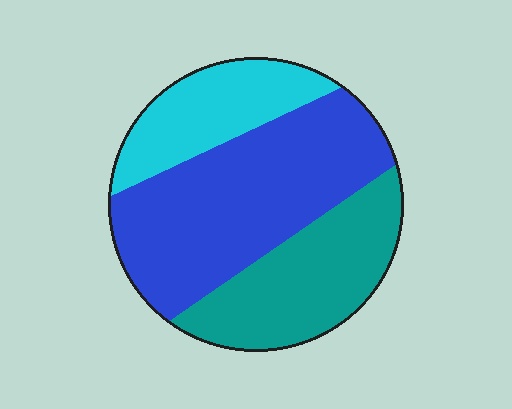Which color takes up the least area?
Cyan, at roughly 20%.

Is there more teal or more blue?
Blue.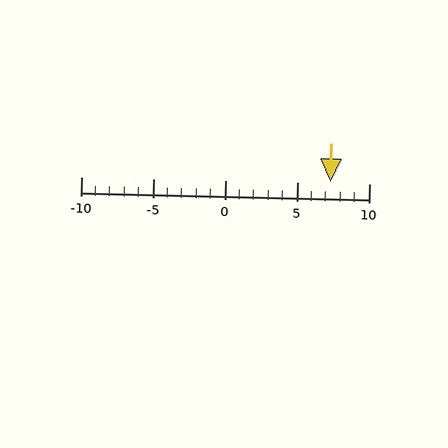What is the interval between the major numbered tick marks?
The major tick marks are spaced 5 units apart.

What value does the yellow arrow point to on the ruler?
The yellow arrow points to approximately 7.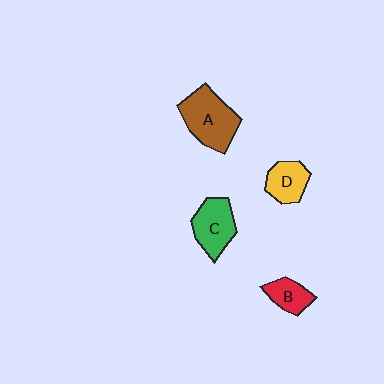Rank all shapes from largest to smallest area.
From largest to smallest: A (brown), C (green), D (yellow), B (red).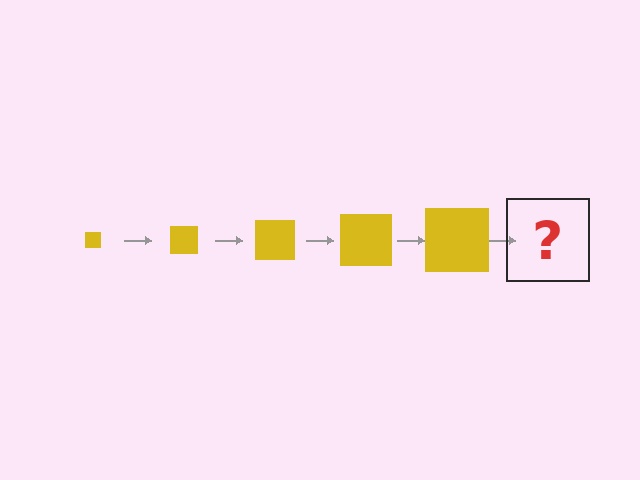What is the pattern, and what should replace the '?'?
The pattern is that the square gets progressively larger each step. The '?' should be a yellow square, larger than the previous one.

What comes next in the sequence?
The next element should be a yellow square, larger than the previous one.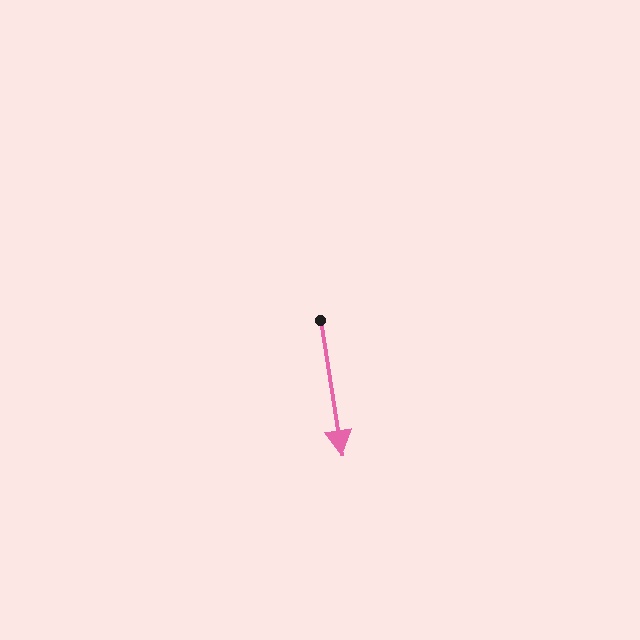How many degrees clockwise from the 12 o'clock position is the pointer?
Approximately 171 degrees.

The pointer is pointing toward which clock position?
Roughly 6 o'clock.